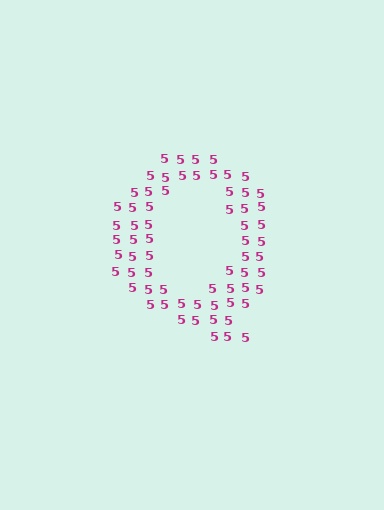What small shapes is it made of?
It is made of small digit 5's.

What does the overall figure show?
The overall figure shows the letter Q.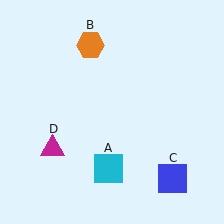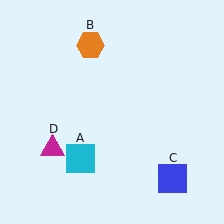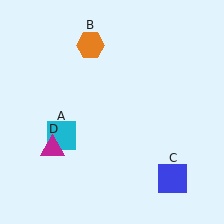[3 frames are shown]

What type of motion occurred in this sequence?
The cyan square (object A) rotated clockwise around the center of the scene.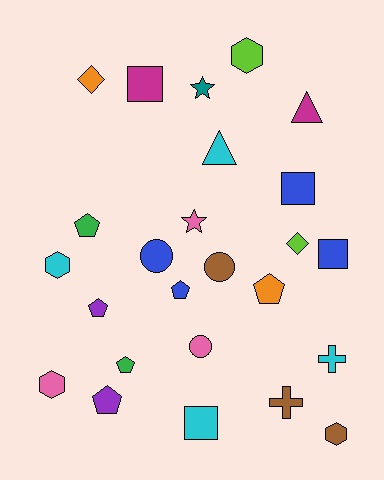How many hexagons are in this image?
There are 4 hexagons.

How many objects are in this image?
There are 25 objects.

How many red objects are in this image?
There are no red objects.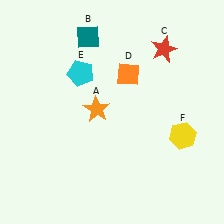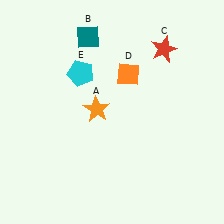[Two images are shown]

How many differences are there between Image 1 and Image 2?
There is 1 difference between the two images.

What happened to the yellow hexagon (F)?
The yellow hexagon (F) was removed in Image 2. It was in the bottom-right area of Image 1.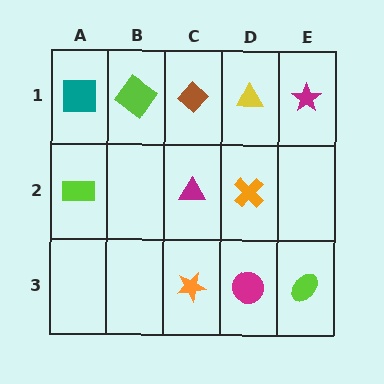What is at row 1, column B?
A lime diamond.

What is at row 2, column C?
A magenta triangle.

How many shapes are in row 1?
5 shapes.